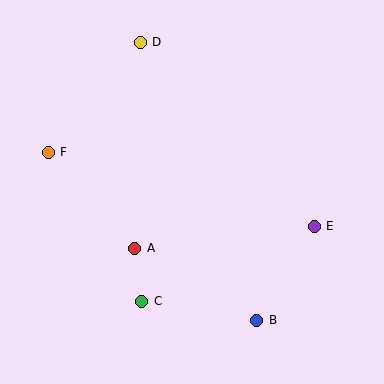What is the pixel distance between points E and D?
The distance between E and D is 253 pixels.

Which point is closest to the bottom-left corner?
Point C is closest to the bottom-left corner.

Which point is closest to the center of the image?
Point A at (135, 248) is closest to the center.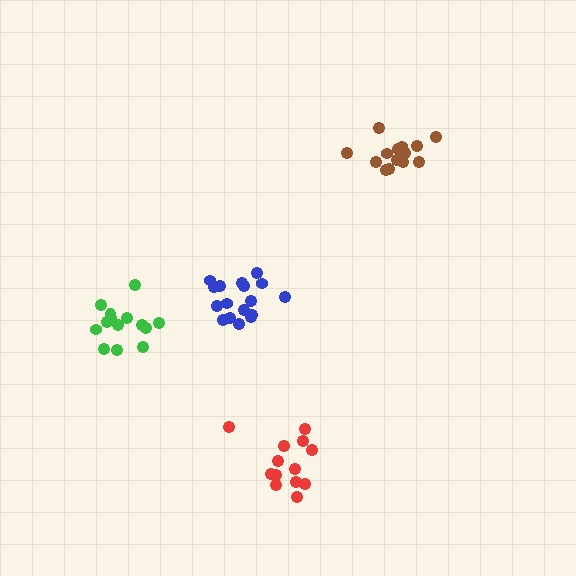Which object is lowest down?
The red cluster is bottommost.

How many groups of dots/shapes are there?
There are 4 groups.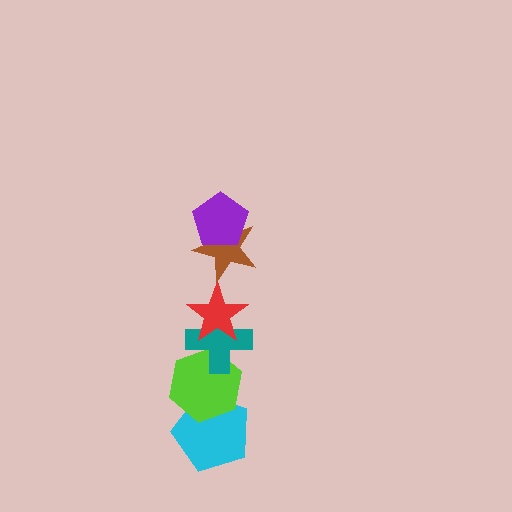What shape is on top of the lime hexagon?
The teal cross is on top of the lime hexagon.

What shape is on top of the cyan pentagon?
The lime hexagon is on top of the cyan pentagon.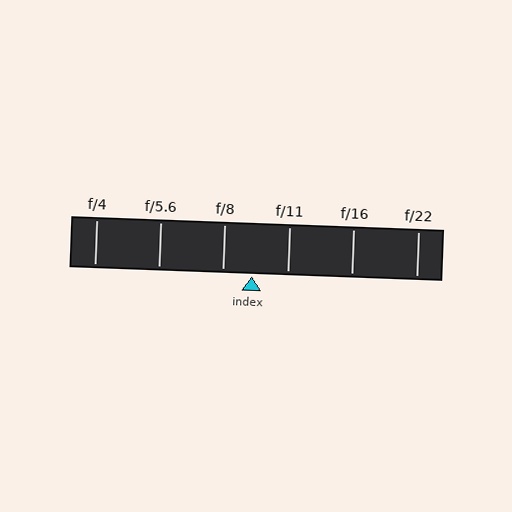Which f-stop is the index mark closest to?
The index mark is closest to f/8.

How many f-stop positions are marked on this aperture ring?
There are 6 f-stop positions marked.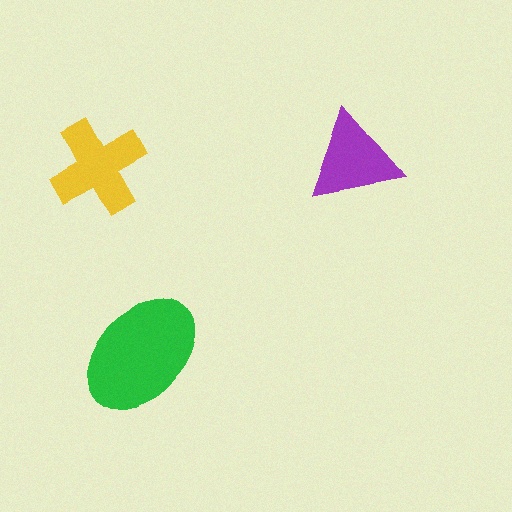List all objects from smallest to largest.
The purple triangle, the yellow cross, the green ellipse.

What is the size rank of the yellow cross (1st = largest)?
2nd.